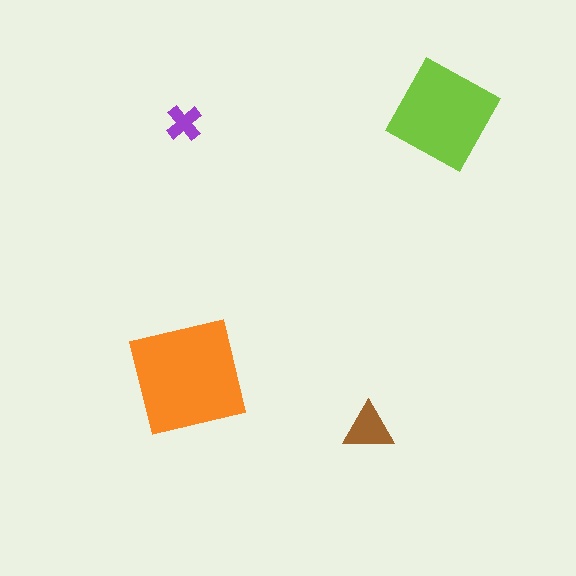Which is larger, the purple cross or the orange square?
The orange square.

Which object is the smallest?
The purple cross.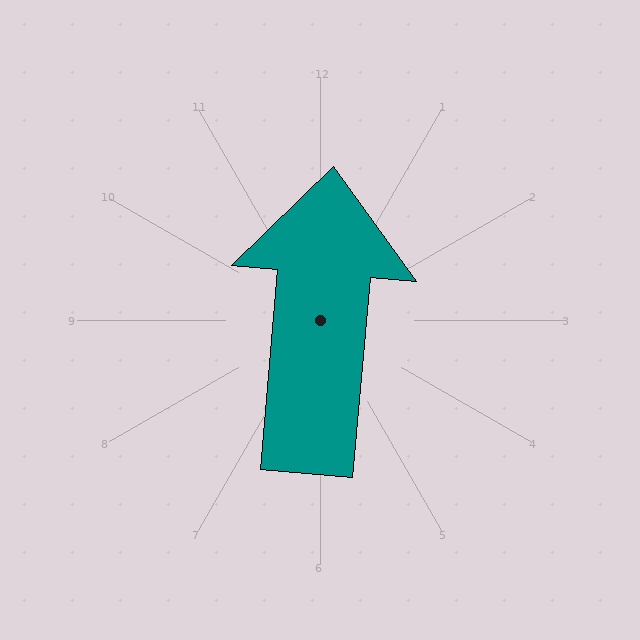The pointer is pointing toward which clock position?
Roughly 12 o'clock.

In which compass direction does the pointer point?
North.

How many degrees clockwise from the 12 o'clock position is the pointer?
Approximately 5 degrees.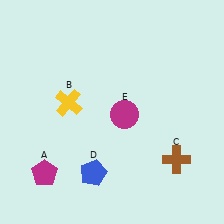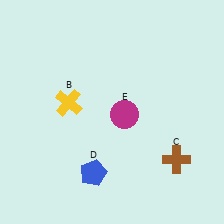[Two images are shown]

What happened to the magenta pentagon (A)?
The magenta pentagon (A) was removed in Image 2. It was in the bottom-left area of Image 1.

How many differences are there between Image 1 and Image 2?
There is 1 difference between the two images.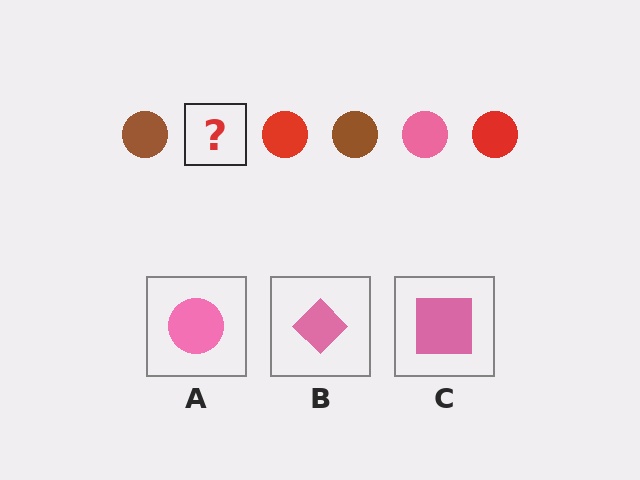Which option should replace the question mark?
Option A.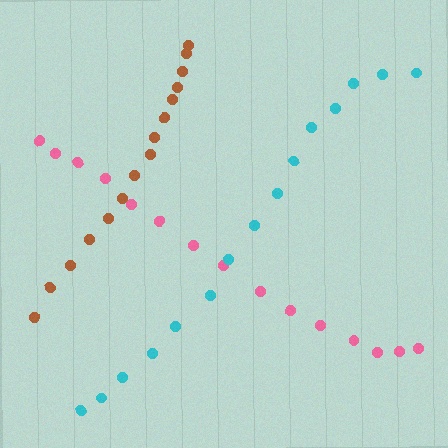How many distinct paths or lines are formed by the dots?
There are 3 distinct paths.